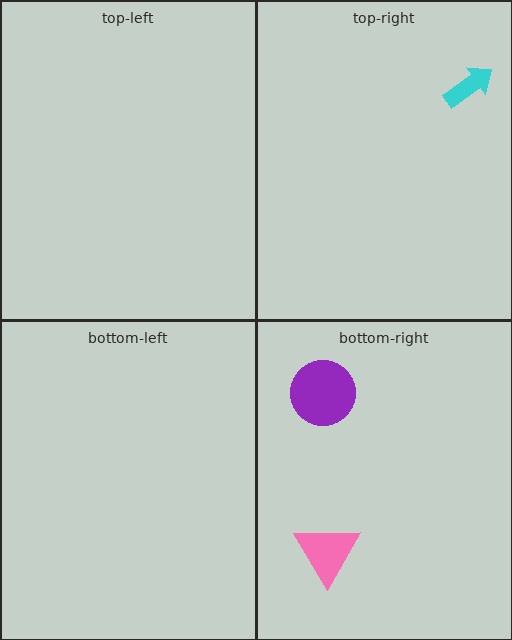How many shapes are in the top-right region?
1.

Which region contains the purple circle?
The bottom-right region.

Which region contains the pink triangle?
The bottom-right region.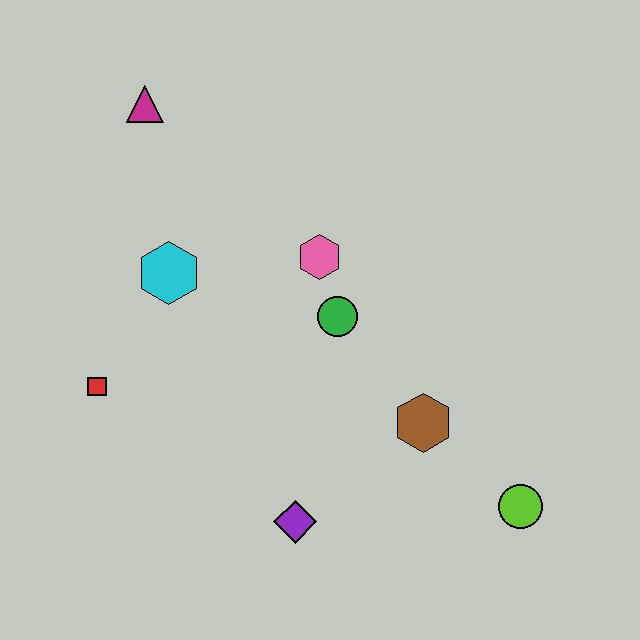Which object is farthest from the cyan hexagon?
The lime circle is farthest from the cyan hexagon.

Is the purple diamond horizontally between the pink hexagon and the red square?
Yes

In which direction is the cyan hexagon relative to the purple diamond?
The cyan hexagon is above the purple diamond.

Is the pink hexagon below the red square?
No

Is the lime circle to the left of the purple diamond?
No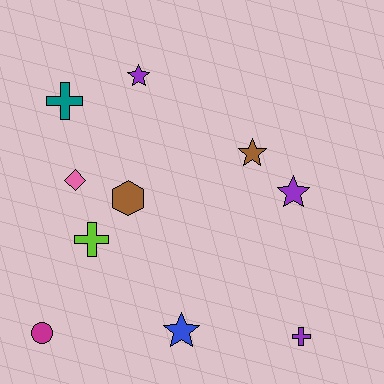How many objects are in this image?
There are 10 objects.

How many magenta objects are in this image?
There is 1 magenta object.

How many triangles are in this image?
There are no triangles.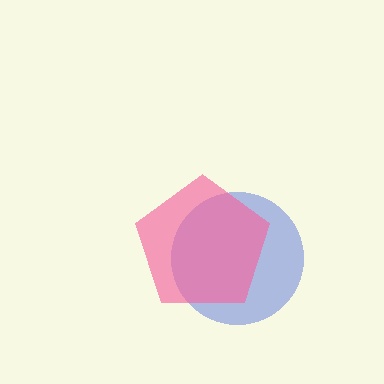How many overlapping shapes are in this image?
There are 2 overlapping shapes in the image.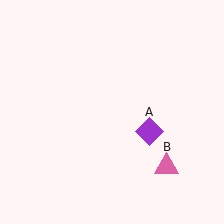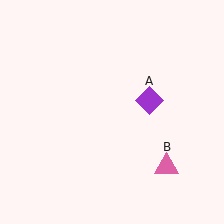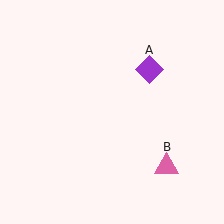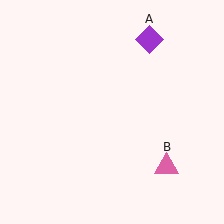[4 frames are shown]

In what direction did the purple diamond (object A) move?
The purple diamond (object A) moved up.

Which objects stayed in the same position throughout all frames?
Pink triangle (object B) remained stationary.